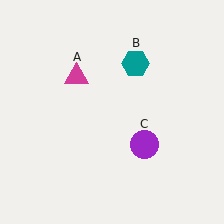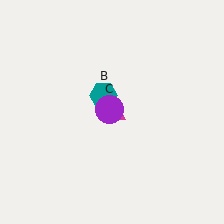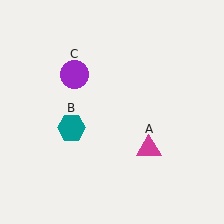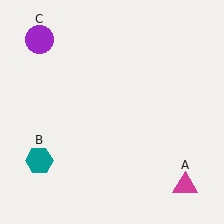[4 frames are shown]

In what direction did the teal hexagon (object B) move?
The teal hexagon (object B) moved down and to the left.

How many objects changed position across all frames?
3 objects changed position: magenta triangle (object A), teal hexagon (object B), purple circle (object C).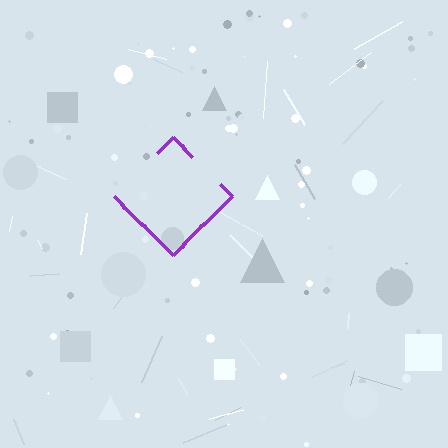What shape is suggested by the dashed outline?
The dashed outline suggests a diamond.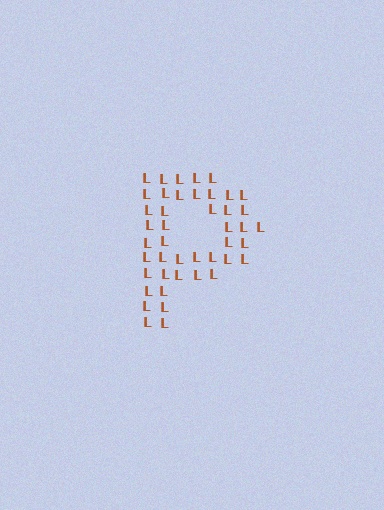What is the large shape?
The large shape is the letter P.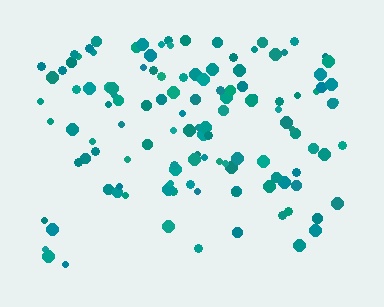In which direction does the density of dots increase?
From bottom to top, with the top side densest.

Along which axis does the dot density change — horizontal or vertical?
Vertical.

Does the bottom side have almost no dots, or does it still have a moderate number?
Still a moderate number, just noticeably fewer than the top.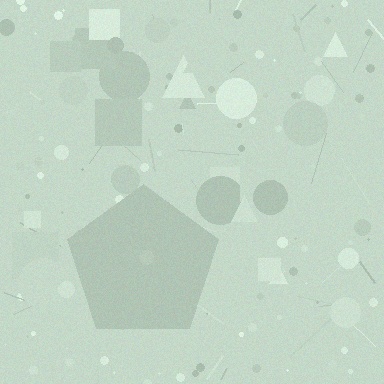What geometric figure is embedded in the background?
A pentagon is embedded in the background.